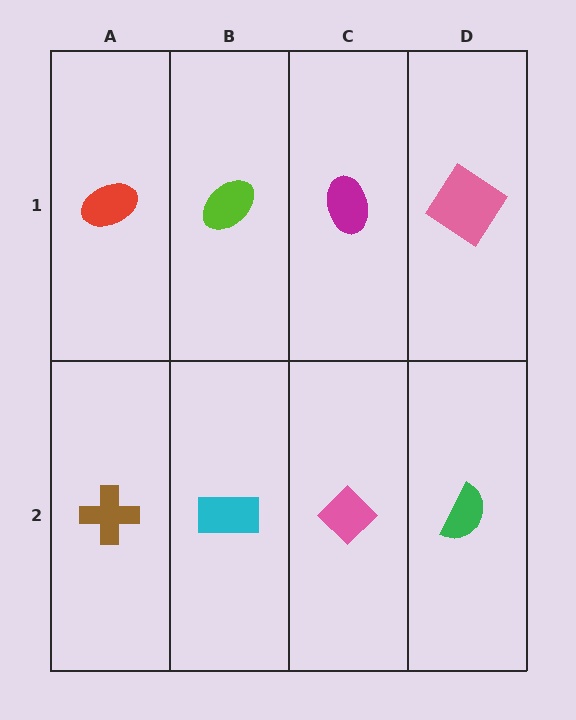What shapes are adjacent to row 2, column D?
A pink diamond (row 1, column D), a pink diamond (row 2, column C).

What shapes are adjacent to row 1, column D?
A green semicircle (row 2, column D), a magenta ellipse (row 1, column C).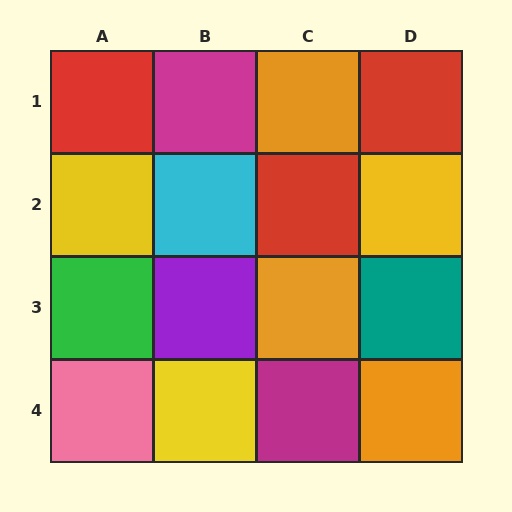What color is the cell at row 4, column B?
Yellow.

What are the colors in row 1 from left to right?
Red, magenta, orange, red.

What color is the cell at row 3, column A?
Green.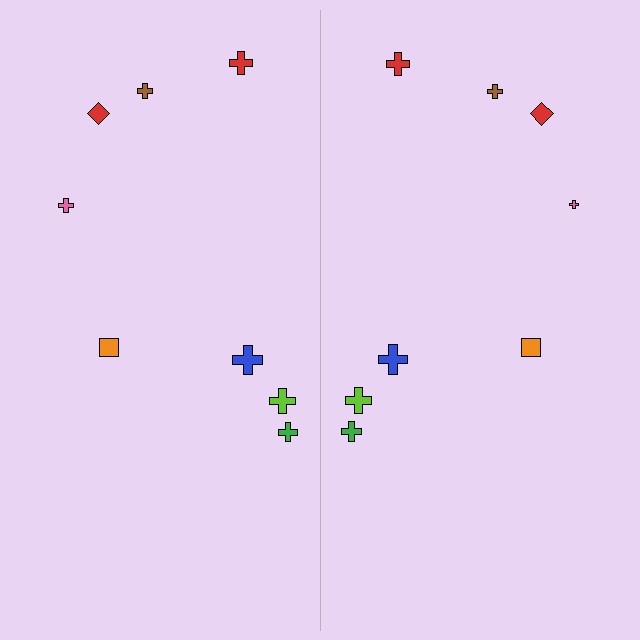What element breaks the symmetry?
The pink cross on the right side has a different size than its mirror counterpart.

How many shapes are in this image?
There are 16 shapes in this image.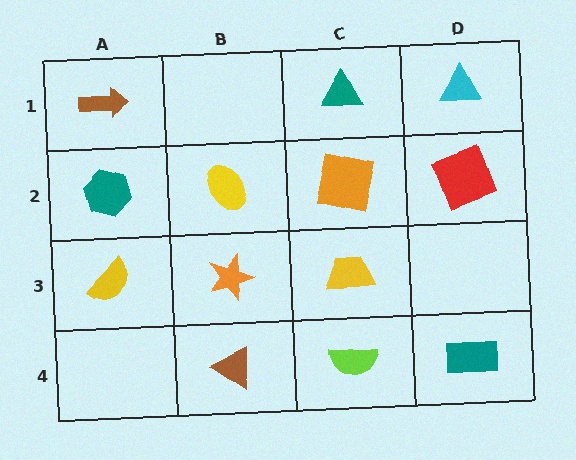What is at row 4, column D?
A teal rectangle.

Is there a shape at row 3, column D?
No, that cell is empty.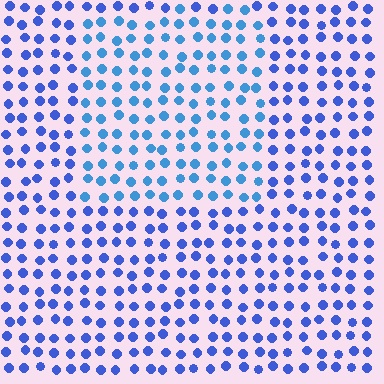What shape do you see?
I see a rectangle.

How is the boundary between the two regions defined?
The boundary is defined purely by a slight shift in hue (about 24 degrees). Spacing, size, and orientation are identical on both sides.